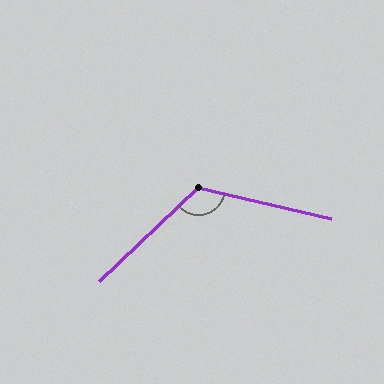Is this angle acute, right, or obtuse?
It is obtuse.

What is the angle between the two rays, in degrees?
Approximately 124 degrees.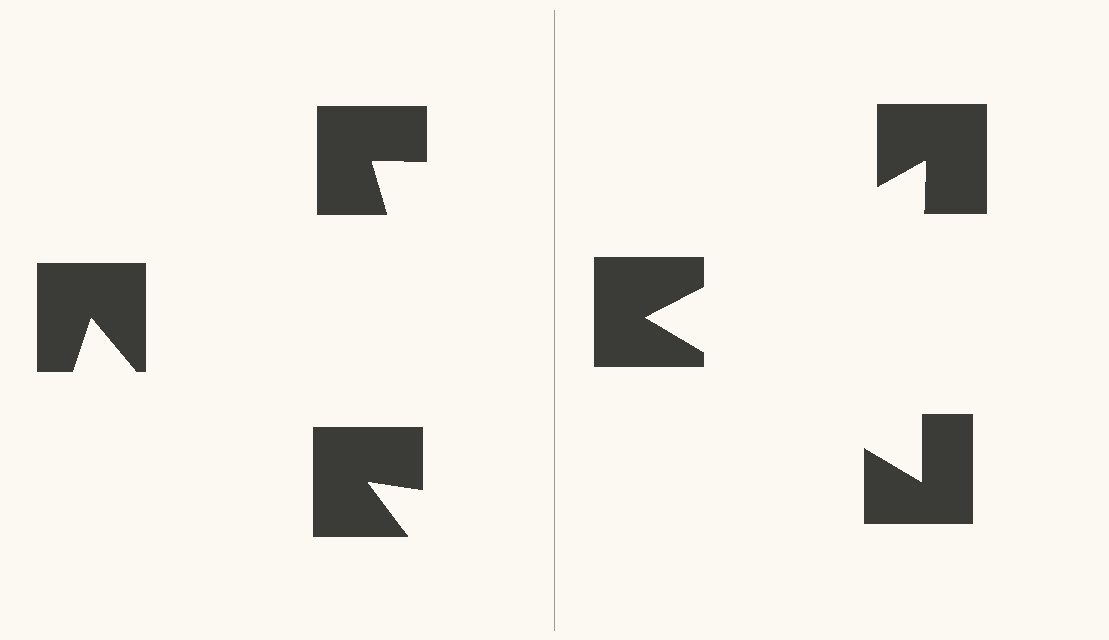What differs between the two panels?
The notched squares are positioned identically on both sides; only the wedge orientations differ. On the right they align to a triangle; on the left they are misaligned.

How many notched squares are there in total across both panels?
6 — 3 on each side.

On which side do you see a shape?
An illusory triangle appears on the right side. On the left side the wedge cuts are rotated, so no coherent shape forms.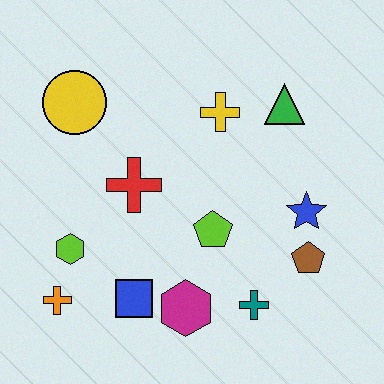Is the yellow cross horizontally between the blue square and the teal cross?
Yes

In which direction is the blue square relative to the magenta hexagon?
The blue square is to the left of the magenta hexagon.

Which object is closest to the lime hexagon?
The orange cross is closest to the lime hexagon.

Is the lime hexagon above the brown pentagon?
Yes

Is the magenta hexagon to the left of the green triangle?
Yes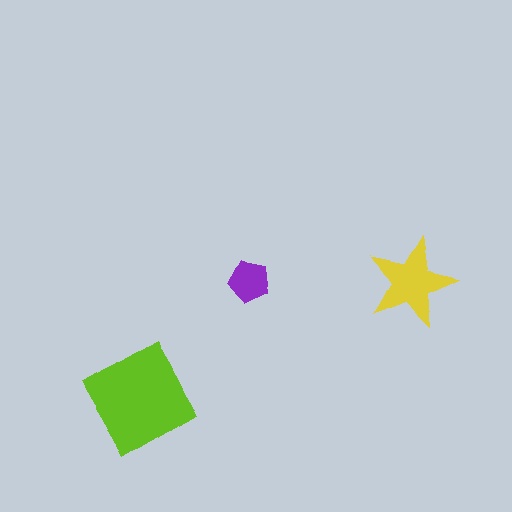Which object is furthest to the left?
The lime diamond is leftmost.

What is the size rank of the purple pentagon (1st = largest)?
3rd.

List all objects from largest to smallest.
The lime diamond, the yellow star, the purple pentagon.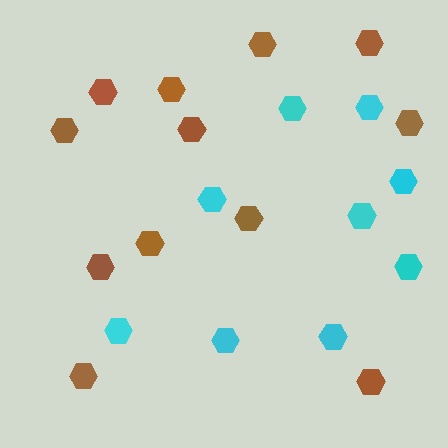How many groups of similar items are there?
There are 2 groups: one group of cyan hexagons (9) and one group of brown hexagons (12).